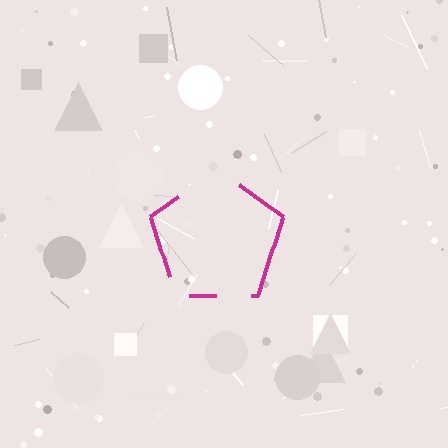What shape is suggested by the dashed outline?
The dashed outline suggests a pentagon.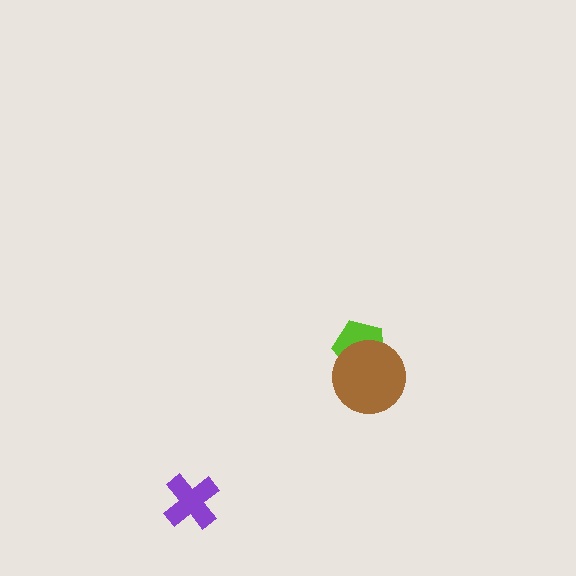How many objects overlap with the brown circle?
1 object overlaps with the brown circle.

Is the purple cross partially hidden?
No, no other shape covers it.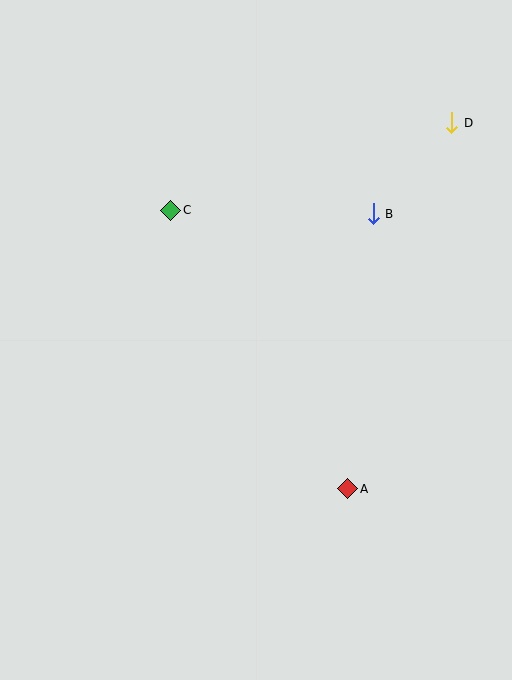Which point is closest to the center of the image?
Point C at (171, 210) is closest to the center.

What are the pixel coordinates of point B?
Point B is at (373, 214).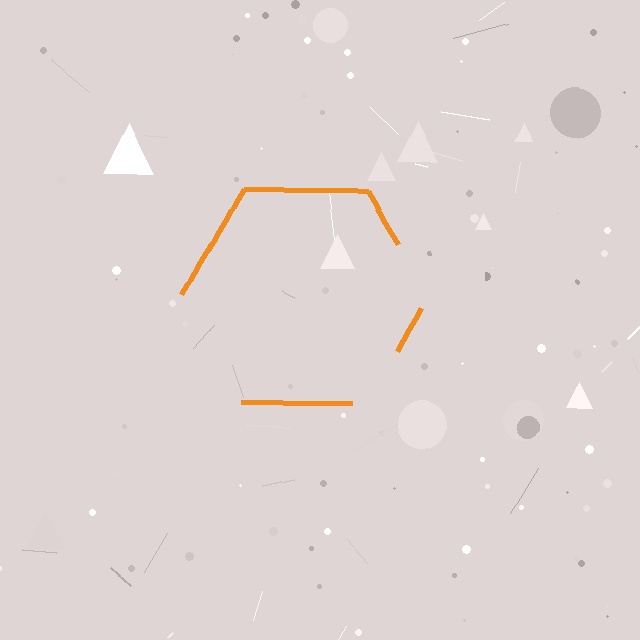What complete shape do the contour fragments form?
The contour fragments form a hexagon.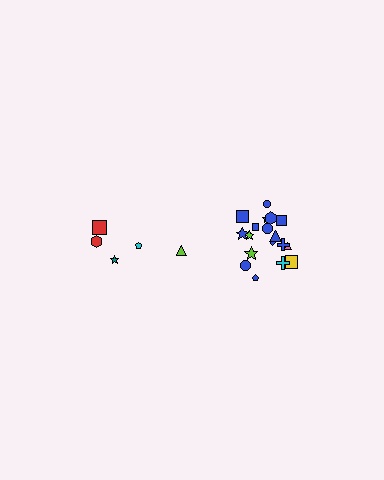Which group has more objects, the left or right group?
The right group.